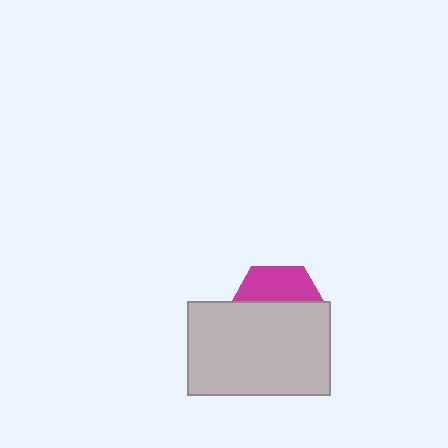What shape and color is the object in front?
The object in front is a light gray rectangle.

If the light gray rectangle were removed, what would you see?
You would see the complete magenta hexagon.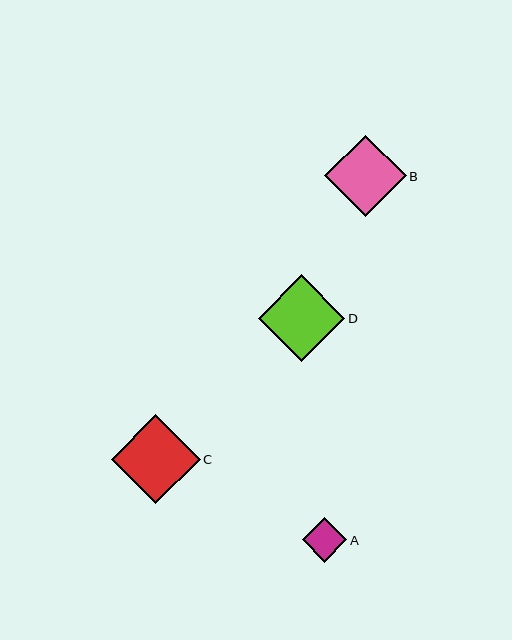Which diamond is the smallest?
Diamond A is the smallest with a size of approximately 45 pixels.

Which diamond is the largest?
Diamond C is the largest with a size of approximately 89 pixels.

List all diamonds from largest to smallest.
From largest to smallest: C, D, B, A.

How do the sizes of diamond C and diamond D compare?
Diamond C and diamond D are approximately the same size.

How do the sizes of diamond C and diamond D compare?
Diamond C and diamond D are approximately the same size.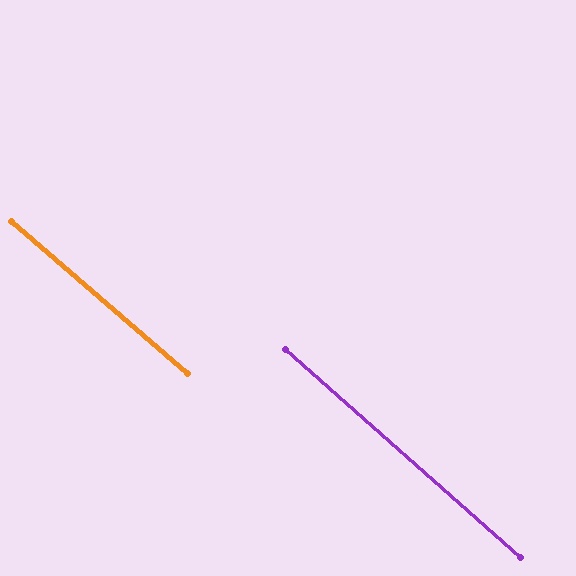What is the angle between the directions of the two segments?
Approximately 1 degree.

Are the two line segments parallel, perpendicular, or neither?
Parallel — their directions differ by only 0.6°.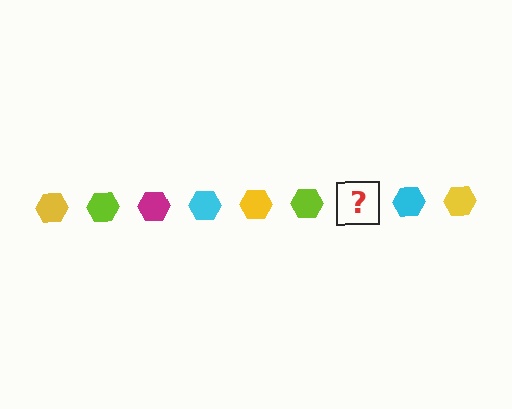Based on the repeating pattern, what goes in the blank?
The blank should be a magenta hexagon.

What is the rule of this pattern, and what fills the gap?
The rule is that the pattern cycles through yellow, lime, magenta, cyan hexagons. The gap should be filled with a magenta hexagon.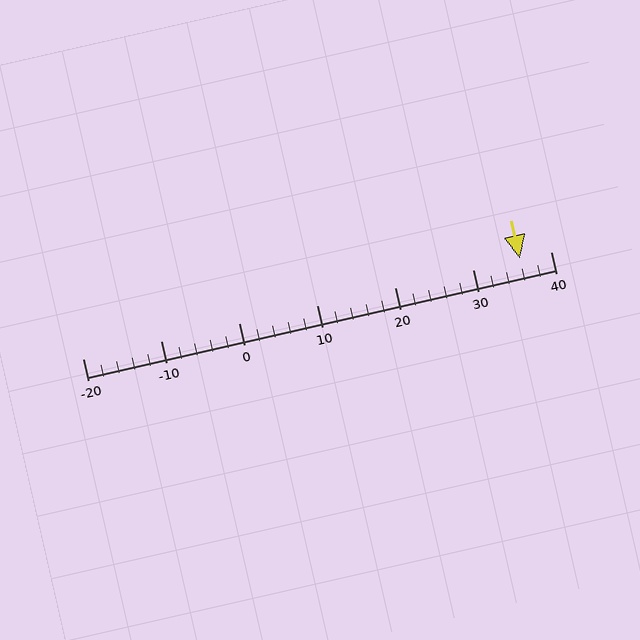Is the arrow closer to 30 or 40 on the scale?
The arrow is closer to 40.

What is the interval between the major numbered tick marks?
The major tick marks are spaced 10 units apart.